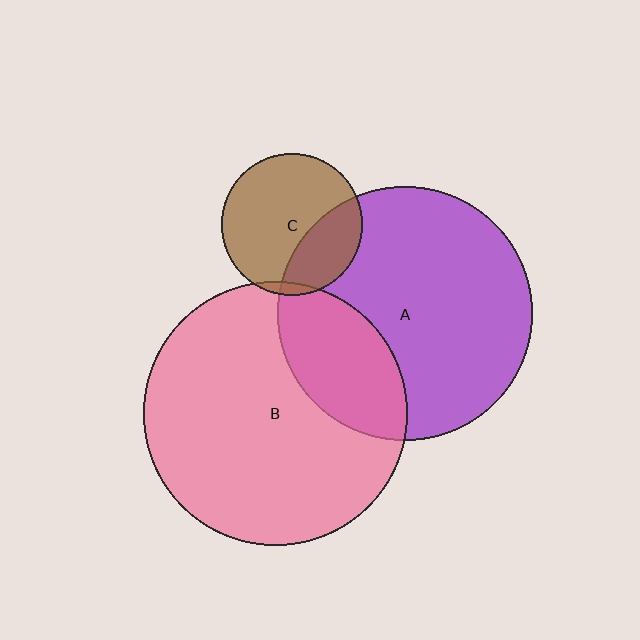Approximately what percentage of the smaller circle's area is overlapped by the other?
Approximately 30%.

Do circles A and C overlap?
Yes.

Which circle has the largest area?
Circle B (pink).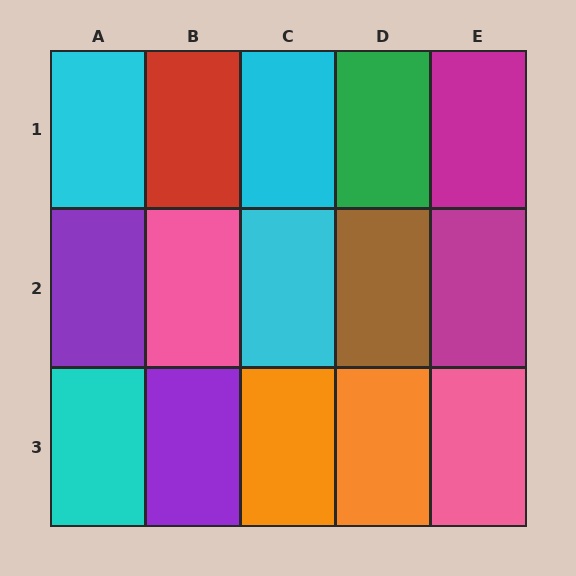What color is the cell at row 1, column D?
Green.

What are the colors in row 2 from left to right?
Purple, pink, cyan, brown, magenta.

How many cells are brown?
1 cell is brown.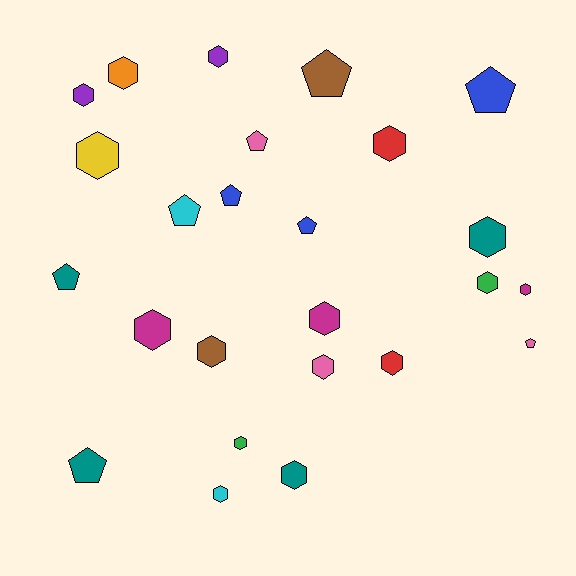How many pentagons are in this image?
There are 9 pentagons.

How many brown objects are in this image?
There are 2 brown objects.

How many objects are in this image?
There are 25 objects.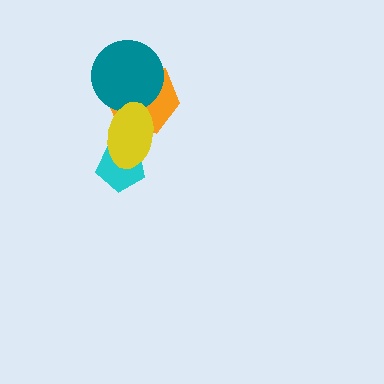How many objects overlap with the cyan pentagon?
1 object overlaps with the cyan pentagon.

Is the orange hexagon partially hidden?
Yes, it is partially covered by another shape.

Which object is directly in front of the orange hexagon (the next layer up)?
The teal circle is directly in front of the orange hexagon.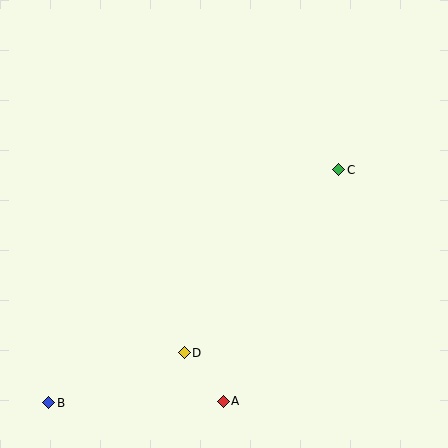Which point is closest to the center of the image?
Point C at (339, 170) is closest to the center.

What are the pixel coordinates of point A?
Point A is at (223, 401).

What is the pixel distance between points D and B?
The distance between D and B is 145 pixels.